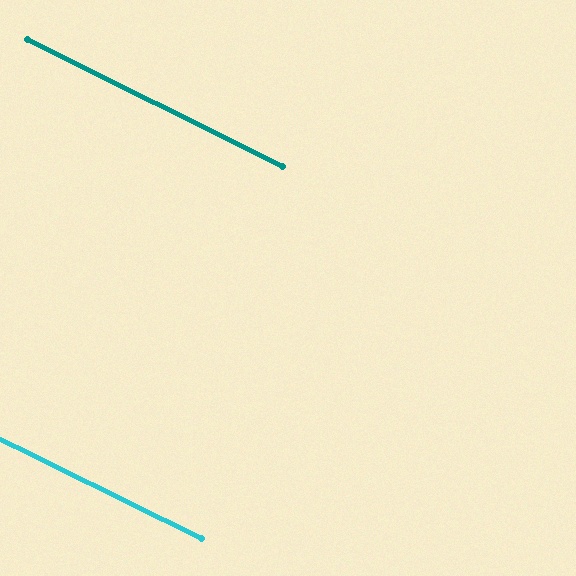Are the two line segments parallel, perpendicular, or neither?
Parallel — their directions differ by only 0.5°.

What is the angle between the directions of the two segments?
Approximately 0 degrees.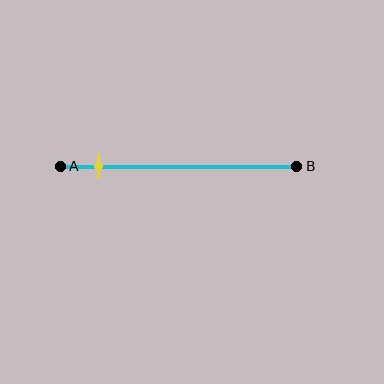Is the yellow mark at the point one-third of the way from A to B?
No, the mark is at about 15% from A, not at the 33% one-third point.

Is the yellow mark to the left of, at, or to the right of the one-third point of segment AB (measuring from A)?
The yellow mark is to the left of the one-third point of segment AB.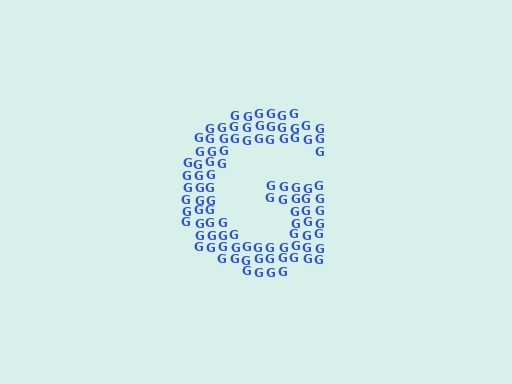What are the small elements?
The small elements are letter G's.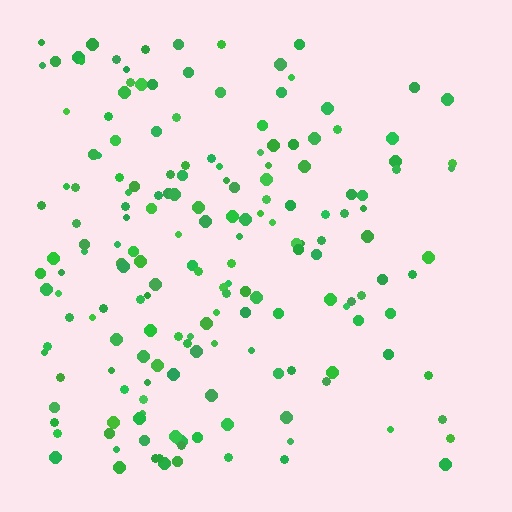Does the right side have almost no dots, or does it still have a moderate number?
Still a moderate number, just noticeably fewer than the left.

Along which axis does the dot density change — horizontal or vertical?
Horizontal.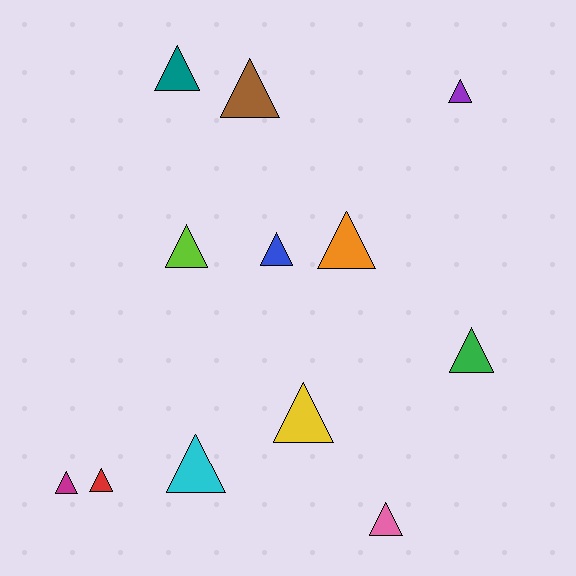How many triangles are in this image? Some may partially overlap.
There are 12 triangles.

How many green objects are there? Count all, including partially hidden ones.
There is 1 green object.